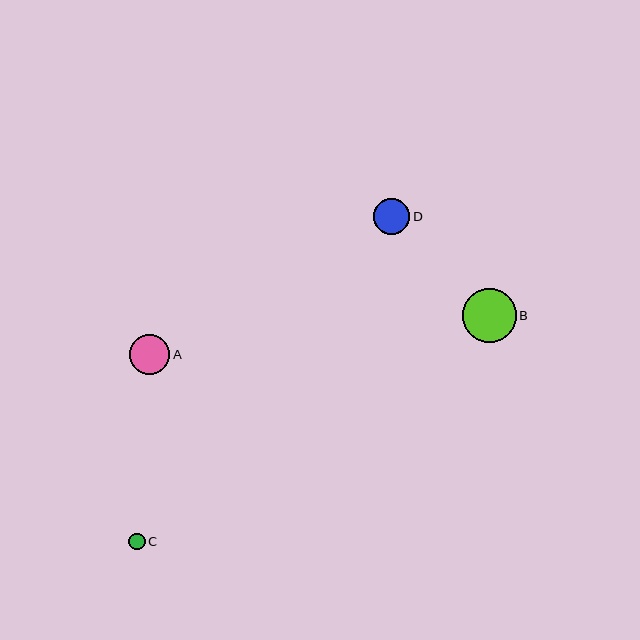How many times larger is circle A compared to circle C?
Circle A is approximately 2.4 times the size of circle C.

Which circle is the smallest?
Circle C is the smallest with a size of approximately 17 pixels.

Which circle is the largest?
Circle B is the largest with a size of approximately 54 pixels.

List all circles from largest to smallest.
From largest to smallest: B, A, D, C.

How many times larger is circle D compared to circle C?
Circle D is approximately 2.2 times the size of circle C.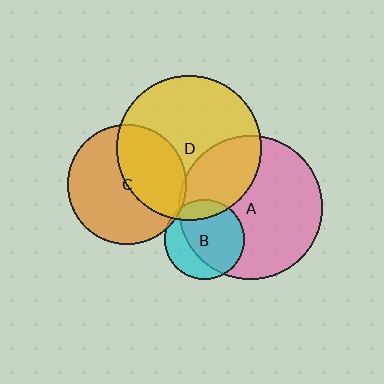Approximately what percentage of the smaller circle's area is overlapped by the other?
Approximately 30%.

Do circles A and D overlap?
Yes.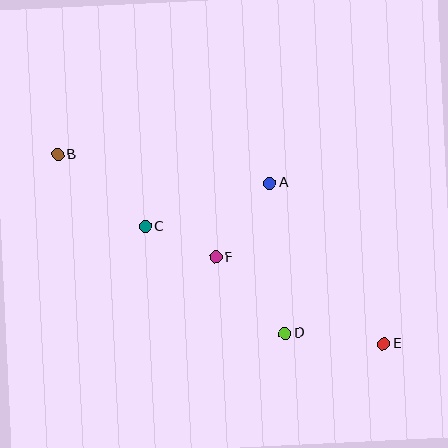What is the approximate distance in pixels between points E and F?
The distance between E and F is approximately 189 pixels.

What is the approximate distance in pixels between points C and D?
The distance between C and D is approximately 176 pixels.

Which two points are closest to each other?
Points C and F are closest to each other.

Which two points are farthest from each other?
Points B and E are farthest from each other.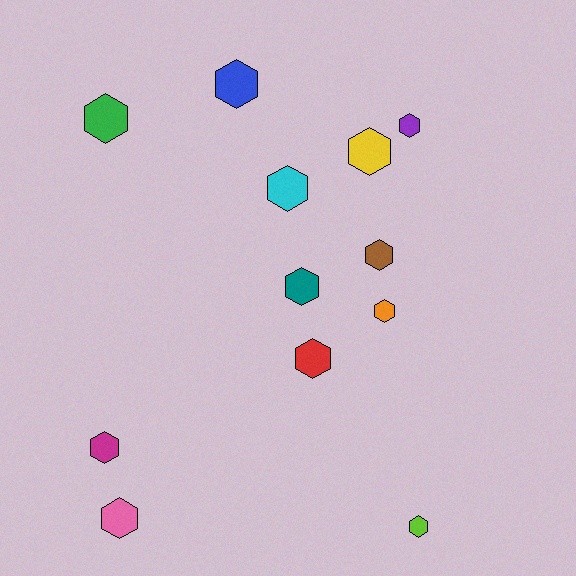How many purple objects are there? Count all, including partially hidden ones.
There is 1 purple object.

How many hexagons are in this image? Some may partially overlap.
There are 12 hexagons.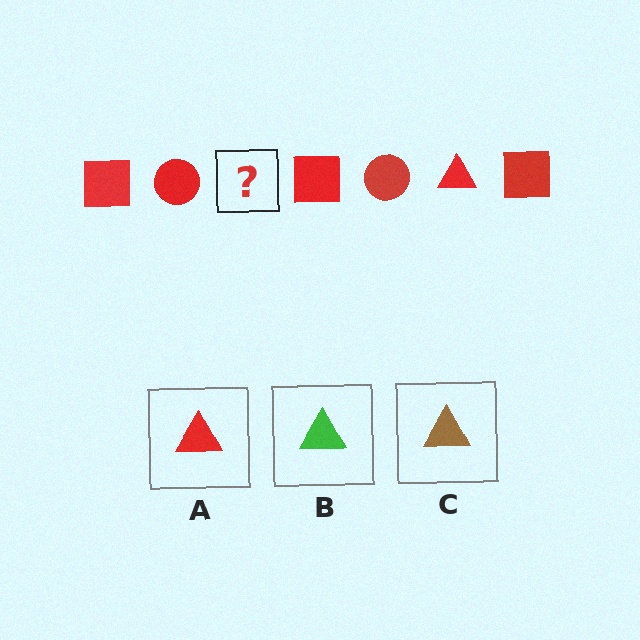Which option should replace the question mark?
Option A.